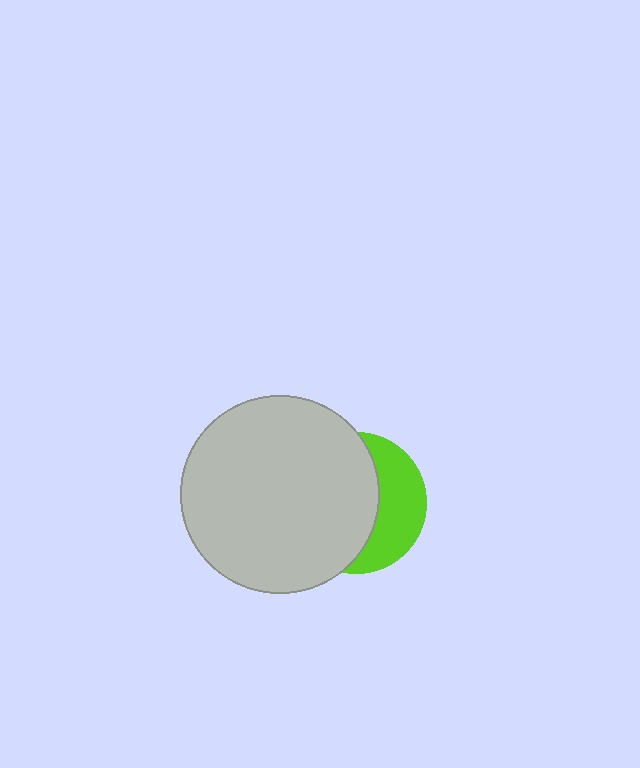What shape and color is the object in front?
The object in front is a light gray circle.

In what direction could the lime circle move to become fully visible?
The lime circle could move right. That would shift it out from behind the light gray circle entirely.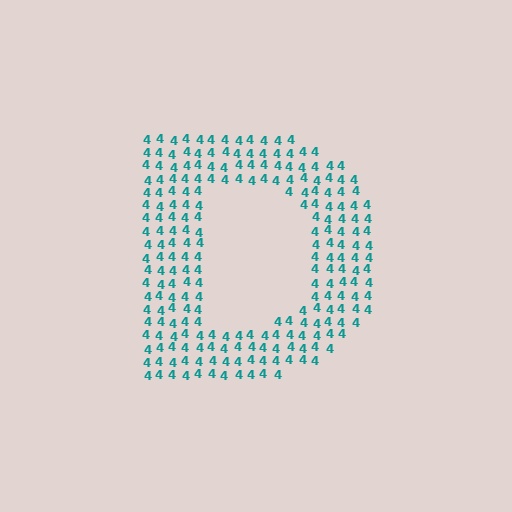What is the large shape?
The large shape is the letter D.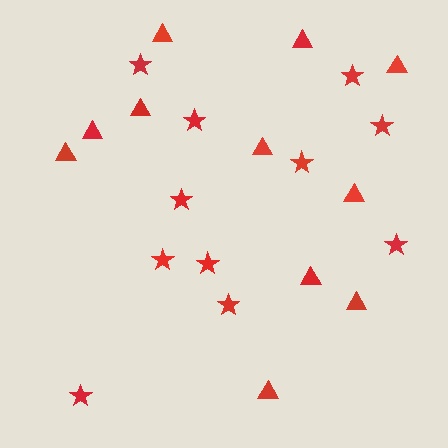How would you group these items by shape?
There are 2 groups: one group of triangles (11) and one group of stars (11).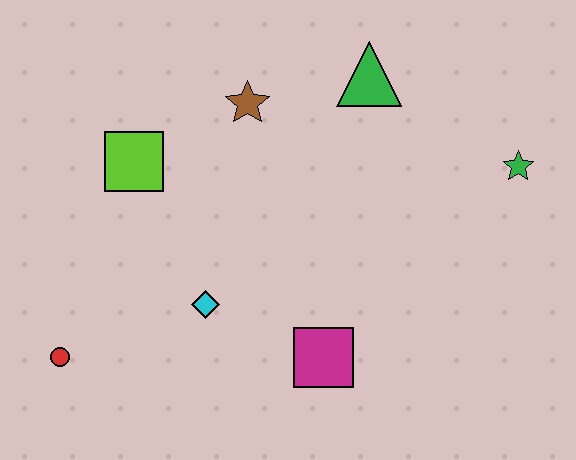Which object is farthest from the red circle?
The green star is farthest from the red circle.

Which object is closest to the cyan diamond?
The magenta square is closest to the cyan diamond.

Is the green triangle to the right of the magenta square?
Yes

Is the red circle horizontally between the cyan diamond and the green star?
No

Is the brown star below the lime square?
No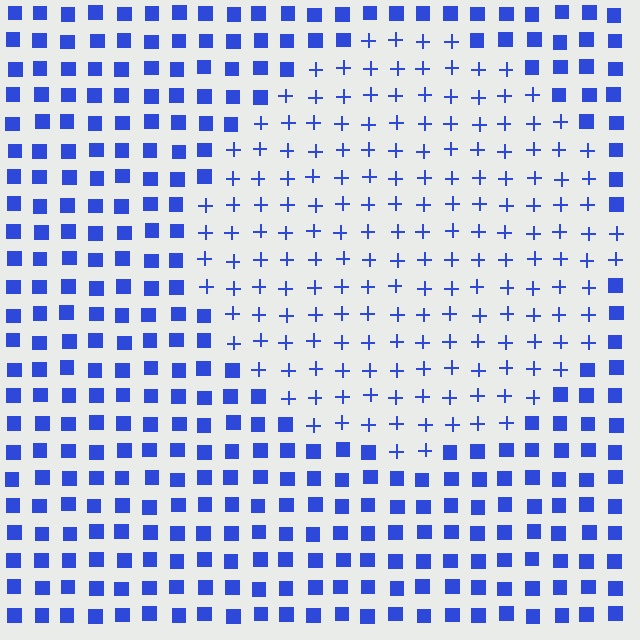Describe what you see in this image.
The image is filled with small blue elements arranged in a uniform grid. A circle-shaped region contains plus signs, while the surrounding area contains squares. The boundary is defined purely by the change in element shape.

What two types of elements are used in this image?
The image uses plus signs inside the circle region and squares outside it.